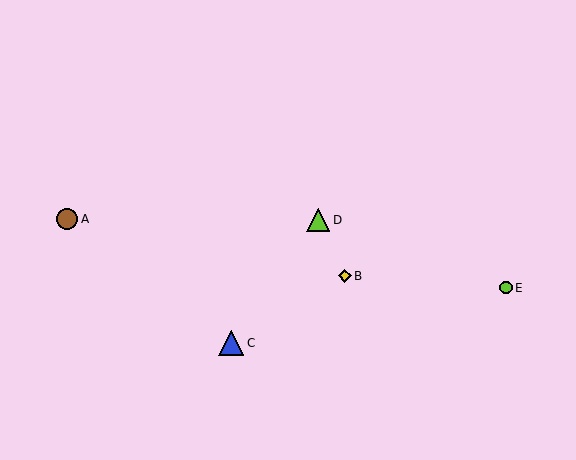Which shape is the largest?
The blue triangle (labeled C) is the largest.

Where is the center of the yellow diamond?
The center of the yellow diamond is at (345, 276).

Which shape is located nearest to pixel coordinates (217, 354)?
The blue triangle (labeled C) at (231, 343) is nearest to that location.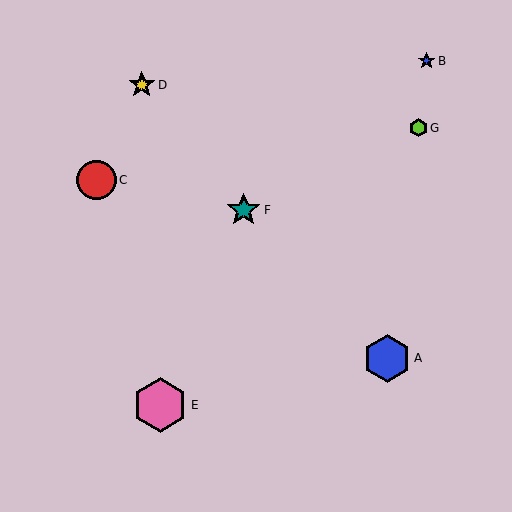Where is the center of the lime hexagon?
The center of the lime hexagon is at (419, 128).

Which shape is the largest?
The pink hexagon (labeled E) is the largest.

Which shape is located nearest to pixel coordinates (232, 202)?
The teal star (labeled F) at (244, 210) is nearest to that location.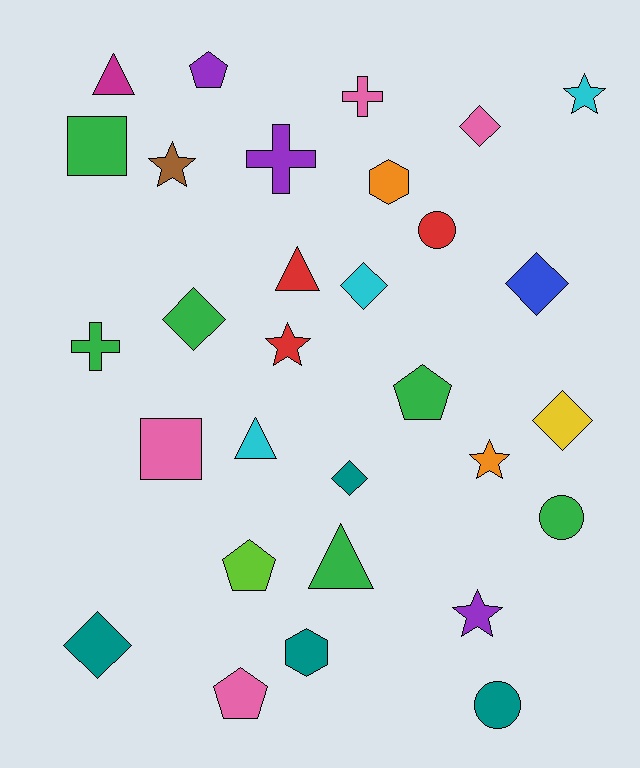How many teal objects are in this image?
There are 4 teal objects.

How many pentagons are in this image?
There are 4 pentagons.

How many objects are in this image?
There are 30 objects.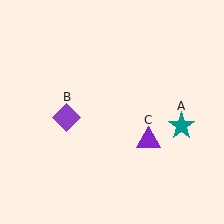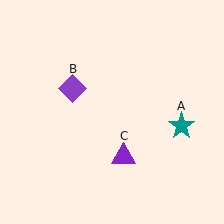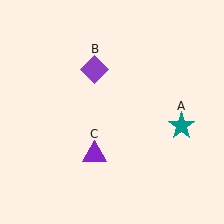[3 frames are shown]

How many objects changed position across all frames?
2 objects changed position: purple diamond (object B), purple triangle (object C).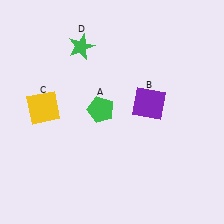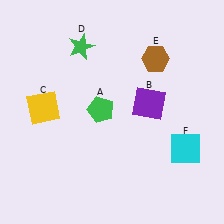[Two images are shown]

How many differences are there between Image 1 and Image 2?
There are 2 differences between the two images.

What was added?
A brown hexagon (E), a cyan square (F) were added in Image 2.